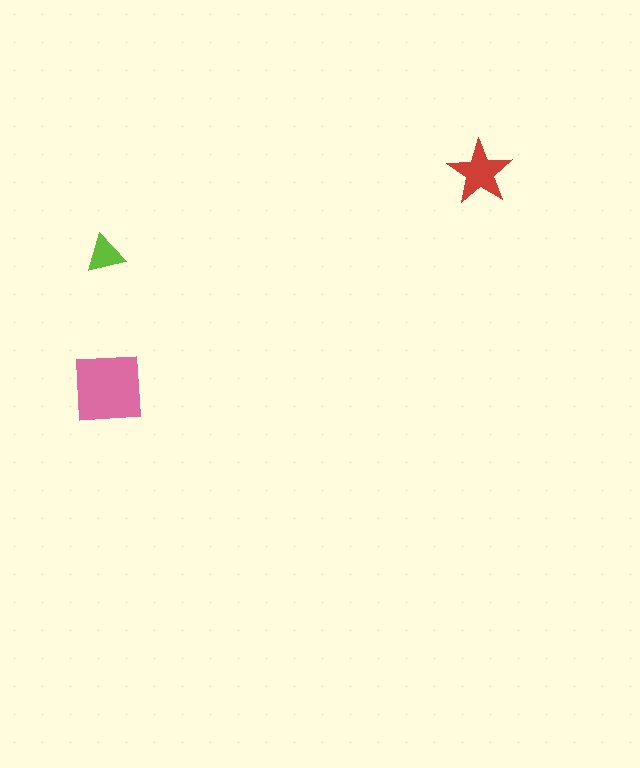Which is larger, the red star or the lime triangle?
The red star.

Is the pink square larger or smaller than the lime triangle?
Larger.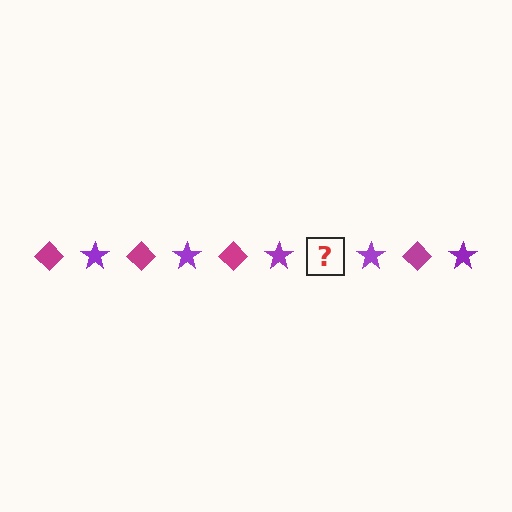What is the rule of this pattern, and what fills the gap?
The rule is that the pattern alternates between magenta diamond and purple star. The gap should be filled with a magenta diamond.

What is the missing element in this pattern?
The missing element is a magenta diamond.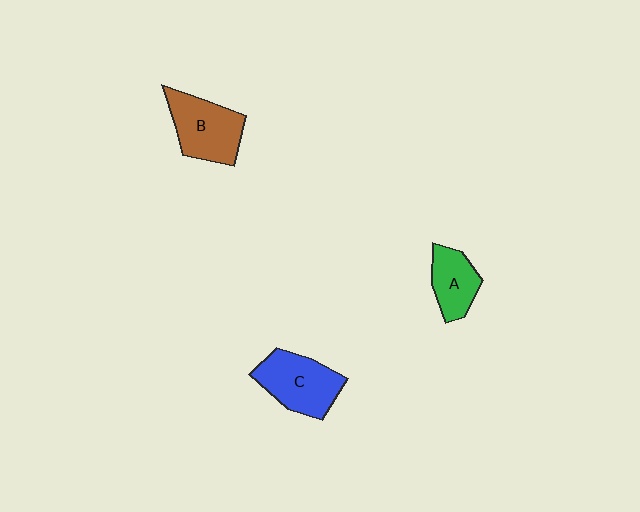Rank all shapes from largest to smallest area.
From largest to smallest: C (blue), B (brown), A (green).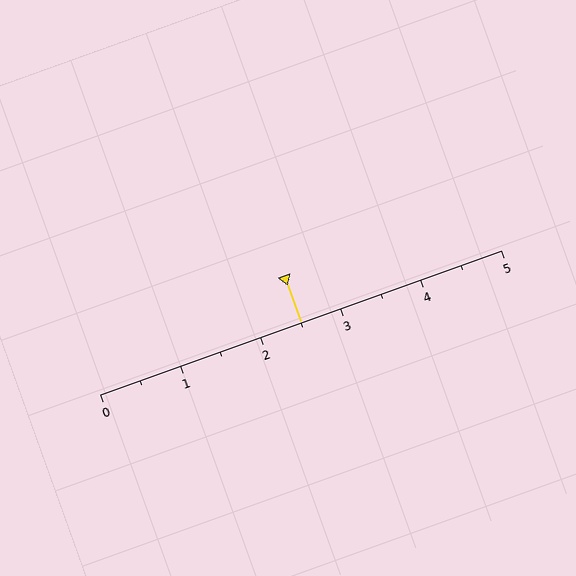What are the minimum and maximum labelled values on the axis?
The axis runs from 0 to 5.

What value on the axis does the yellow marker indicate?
The marker indicates approximately 2.5.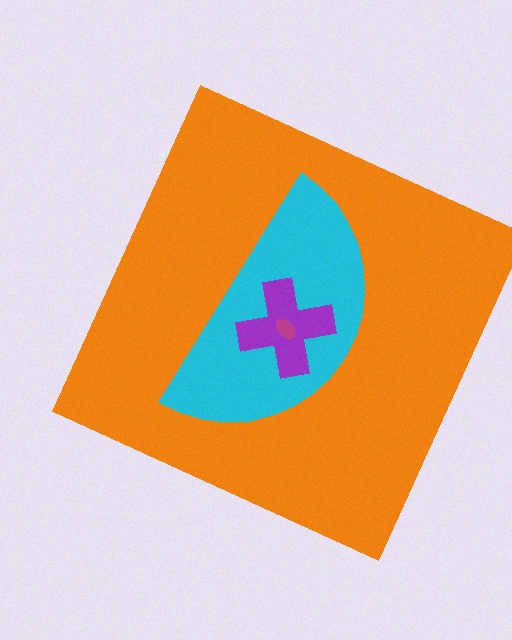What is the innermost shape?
The magenta ellipse.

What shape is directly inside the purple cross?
The magenta ellipse.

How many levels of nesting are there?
4.